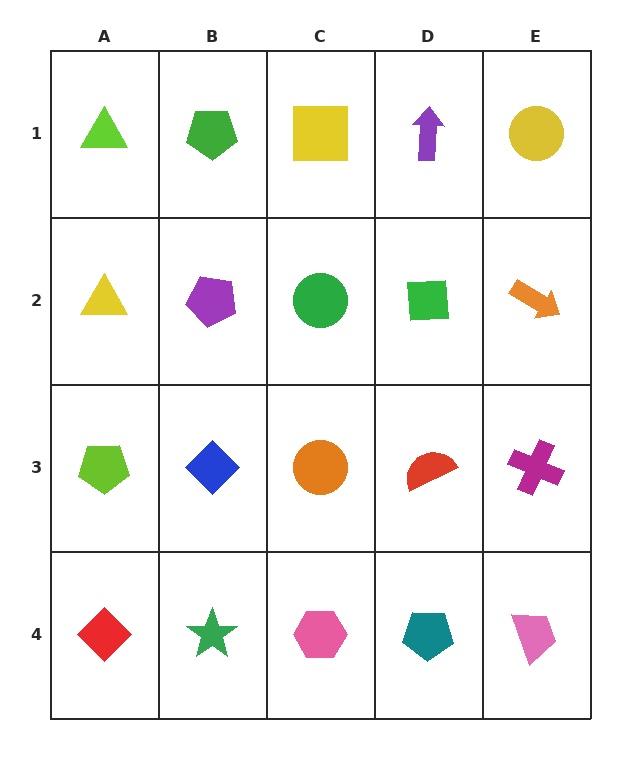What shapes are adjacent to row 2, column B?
A green pentagon (row 1, column B), a blue diamond (row 3, column B), a yellow triangle (row 2, column A), a green circle (row 2, column C).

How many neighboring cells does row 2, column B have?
4.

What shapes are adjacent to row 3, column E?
An orange arrow (row 2, column E), a pink trapezoid (row 4, column E), a red semicircle (row 3, column D).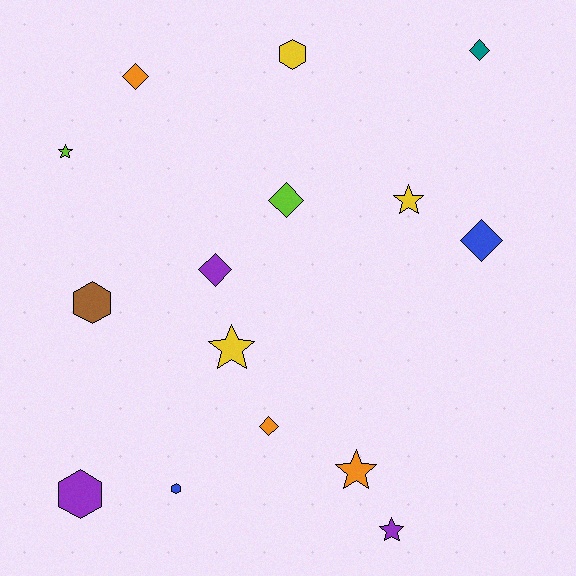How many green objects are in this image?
There are no green objects.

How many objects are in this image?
There are 15 objects.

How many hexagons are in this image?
There are 4 hexagons.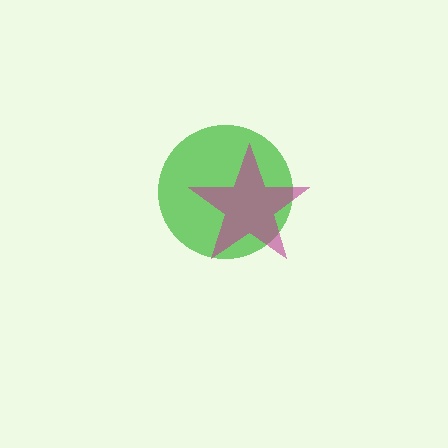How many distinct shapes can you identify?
There are 2 distinct shapes: a green circle, a magenta star.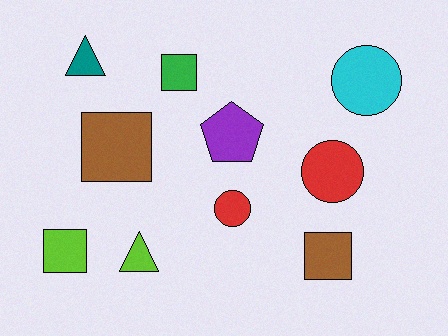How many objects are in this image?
There are 10 objects.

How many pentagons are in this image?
There is 1 pentagon.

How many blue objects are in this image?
There are no blue objects.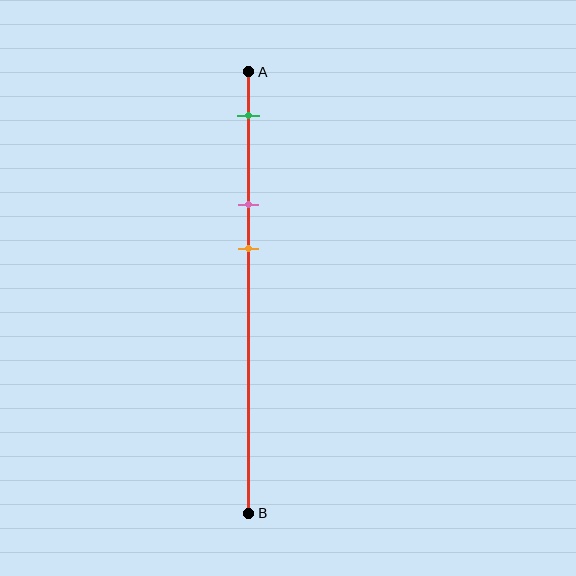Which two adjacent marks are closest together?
The pink and orange marks are the closest adjacent pair.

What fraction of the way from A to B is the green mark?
The green mark is approximately 10% (0.1) of the way from A to B.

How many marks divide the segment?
There are 3 marks dividing the segment.